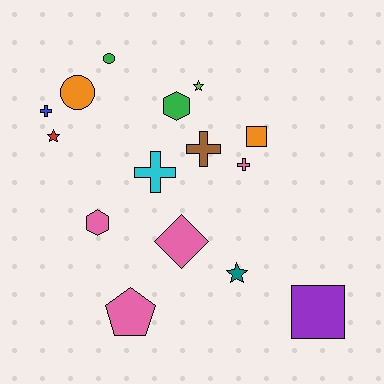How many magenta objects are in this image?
There are no magenta objects.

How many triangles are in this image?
There are no triangles.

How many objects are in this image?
There are 15 objects.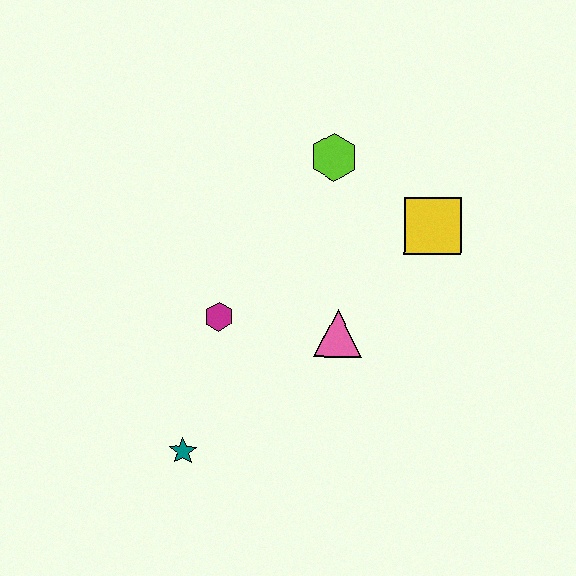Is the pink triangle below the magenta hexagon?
Yes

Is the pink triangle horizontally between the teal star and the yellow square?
Yes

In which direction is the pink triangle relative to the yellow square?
The pink triangle is below the yellow square.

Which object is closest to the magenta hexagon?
The pink triangle is closest to the magenta hexagon.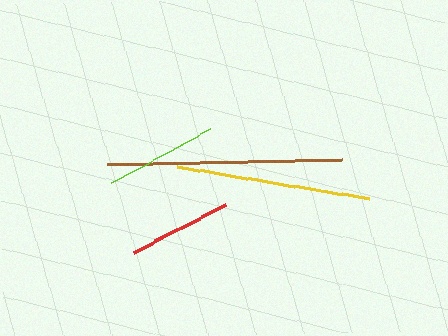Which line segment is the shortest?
The red line is the shortest at approximately 103 pixels.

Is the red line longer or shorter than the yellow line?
The yellow line is longer than the red line.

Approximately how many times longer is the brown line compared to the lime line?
The brown line is approximately 2.1 times the length of the lime line.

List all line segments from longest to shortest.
From longest to shortest: brown, yellow, lime, red.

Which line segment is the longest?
The brown line is the longest at approximately 235 pixels.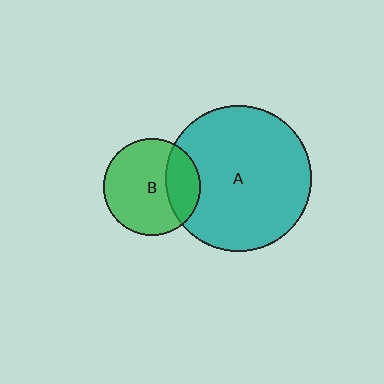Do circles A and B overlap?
Yes.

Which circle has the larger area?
Circle A (teal).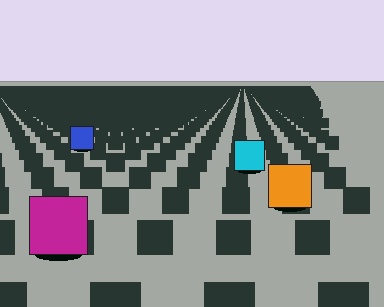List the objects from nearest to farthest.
From nearest to farthest: the magenta square, the orange square, the cyan square, the blue square.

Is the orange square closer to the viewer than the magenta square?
No. The magenta square is closer — you can tell from the texture gradient: the ground texture is coarser near it.